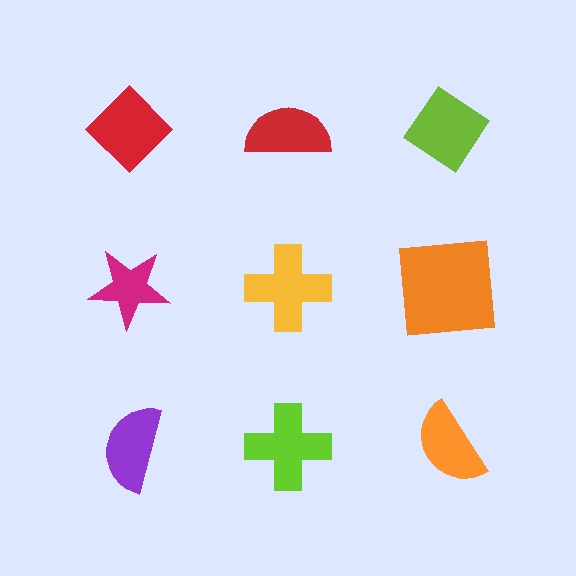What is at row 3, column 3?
An orange semicircle.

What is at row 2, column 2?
A yellow cross.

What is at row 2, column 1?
A magenta star.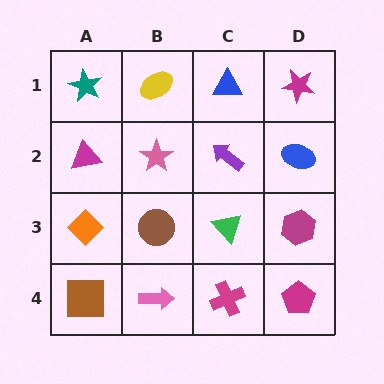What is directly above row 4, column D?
A magenta hexagon.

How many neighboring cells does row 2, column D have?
3.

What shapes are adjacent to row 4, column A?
An orange diamond (row 3, column A), a pink arrow (row 4, column B).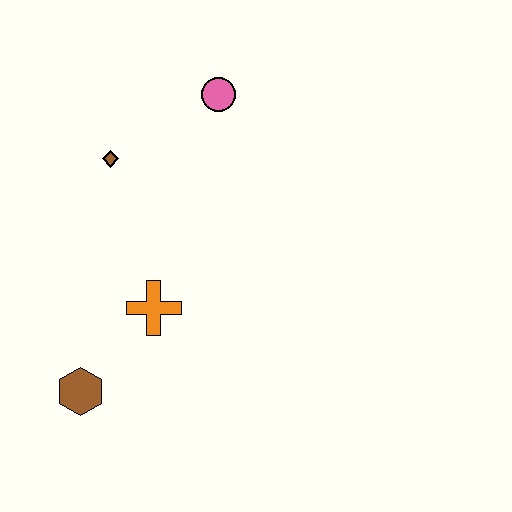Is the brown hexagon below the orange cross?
Yes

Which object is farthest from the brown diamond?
The brown hexagon is farthest from the brown diamond.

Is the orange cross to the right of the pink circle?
No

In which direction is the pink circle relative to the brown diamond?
The pink circle is to the right of the brown diamond.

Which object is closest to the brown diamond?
The pink circle is closest to the brown diamond.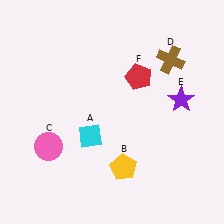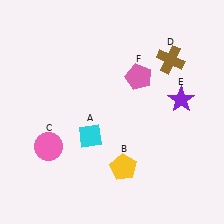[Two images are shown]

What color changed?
The pentagon (F) changed from red in Image 1 to pink in Image 2.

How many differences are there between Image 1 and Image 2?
There is 1 difference between the two images.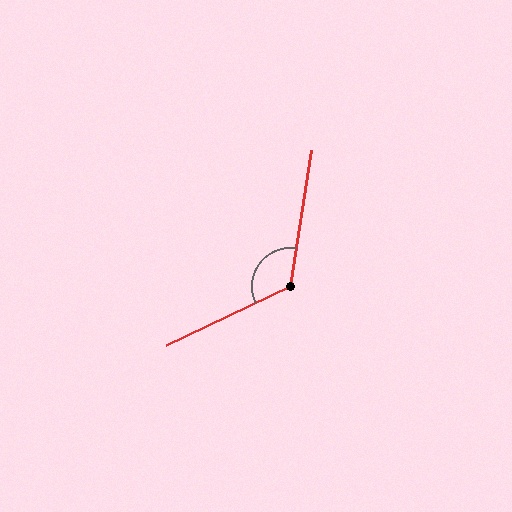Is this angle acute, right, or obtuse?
It is obtuse.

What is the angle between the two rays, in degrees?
Approximately 125 degrees.